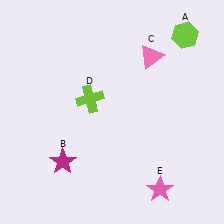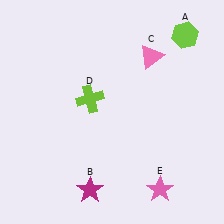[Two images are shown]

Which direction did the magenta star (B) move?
The magenta star (B) moved down.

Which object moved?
The magenta star (B) moved down.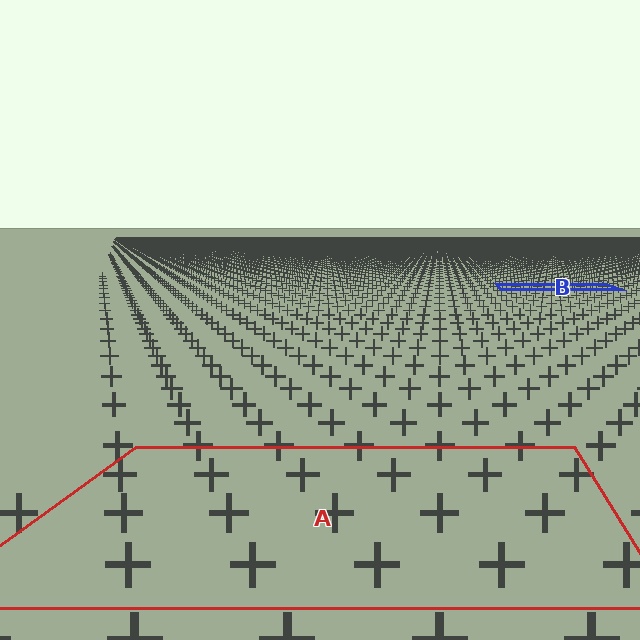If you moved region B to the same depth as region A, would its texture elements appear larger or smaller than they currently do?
They would appear larger. At a closer depth, the same texture elements are projected at a bigger on-screen size.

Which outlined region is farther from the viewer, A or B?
Region B is farther from the viewer — the texture elements inside it appear smaller and more densely packed.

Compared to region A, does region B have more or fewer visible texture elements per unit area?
Region B has more texture elements per unit area — they are packed more densely because it is farther away.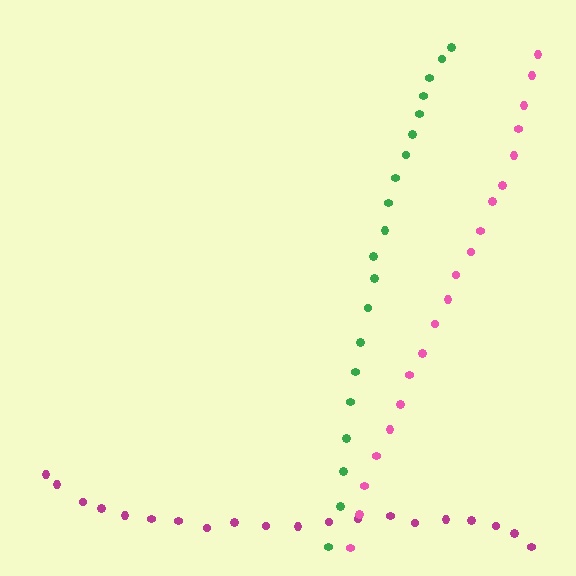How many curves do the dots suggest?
There are 3 distinct paths.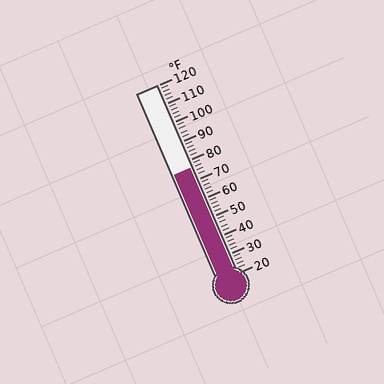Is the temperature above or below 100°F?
The temperature is below 100°F.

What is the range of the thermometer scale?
The thermometer scale ranges from 20°F to 120°F.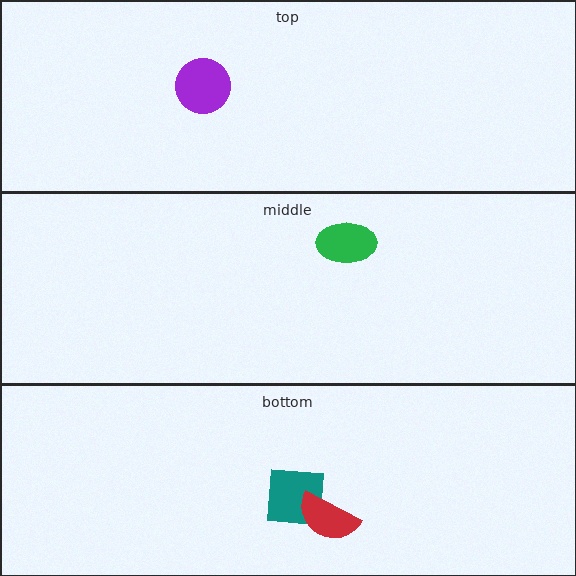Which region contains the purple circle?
The top region.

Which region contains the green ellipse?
The middle region.